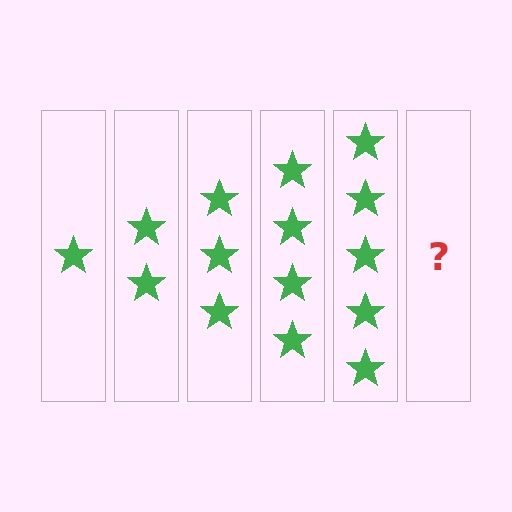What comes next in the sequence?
The next element should be 6 stars.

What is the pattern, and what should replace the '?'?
The pattern is that each step adds one more star. The '?' should be 6 stars.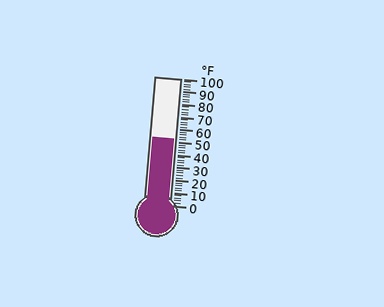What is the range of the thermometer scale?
The thermometer scale ranges from 0°F to 100°F.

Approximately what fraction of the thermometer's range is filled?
The thermometer is filled to approximately 50% of its range.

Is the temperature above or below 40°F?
The temperature is above 40°F.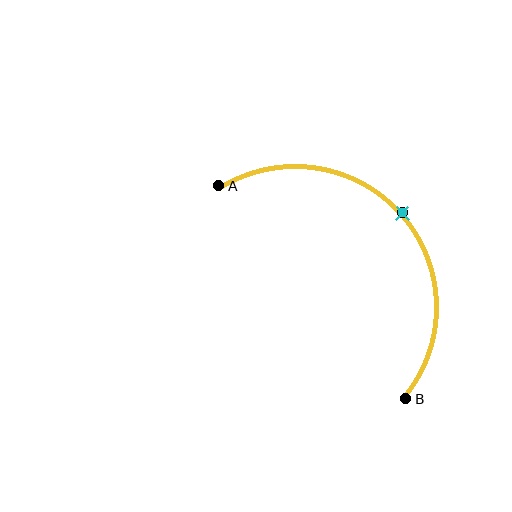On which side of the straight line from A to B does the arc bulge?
The arc bulges above and to the right of the straight line connecting A and B.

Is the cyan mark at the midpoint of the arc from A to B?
Yes. The cyan mark lies on the arc at equal arc-length from both A and B — it is the arc midpoint.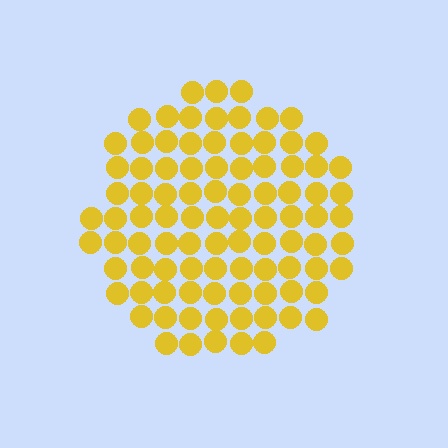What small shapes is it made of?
It is made of small circles.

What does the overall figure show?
The overall figure shows a circle.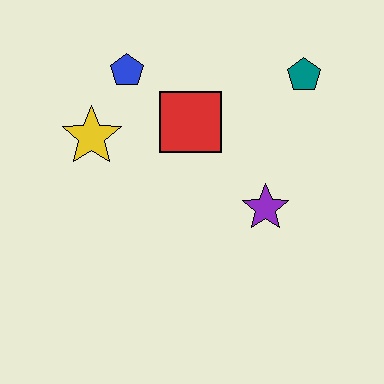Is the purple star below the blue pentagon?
Yes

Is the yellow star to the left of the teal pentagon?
Yes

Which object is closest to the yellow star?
The blue pentagon is closest to the yellow star.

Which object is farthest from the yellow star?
The teal pentagon is farthest from the yellow star.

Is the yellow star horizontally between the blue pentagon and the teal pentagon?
No